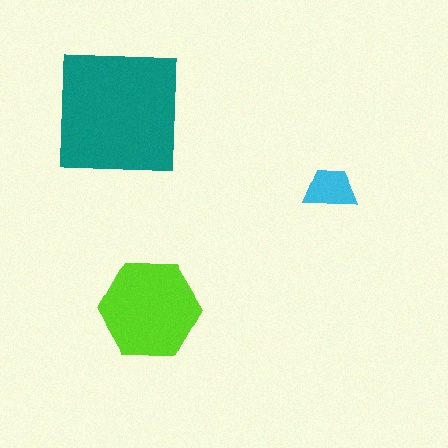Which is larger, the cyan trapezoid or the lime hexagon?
The lime hexagon.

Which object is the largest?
The teal square.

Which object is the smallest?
The cyan trapezoid.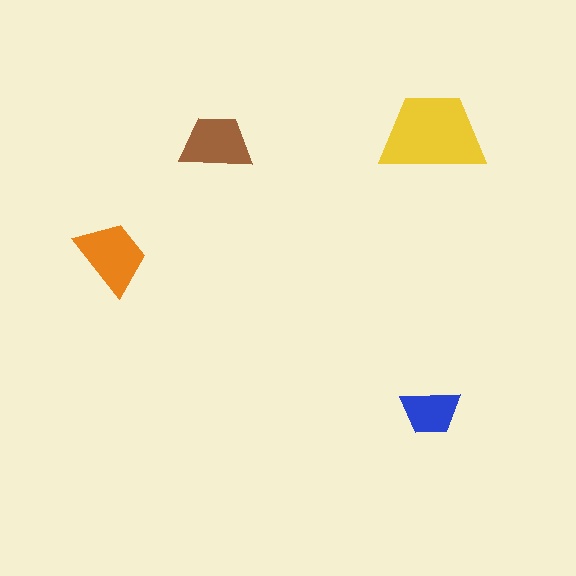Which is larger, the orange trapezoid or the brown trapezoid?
The orange one.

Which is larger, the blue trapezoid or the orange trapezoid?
The orange one.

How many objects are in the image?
There are 4 objects in the image.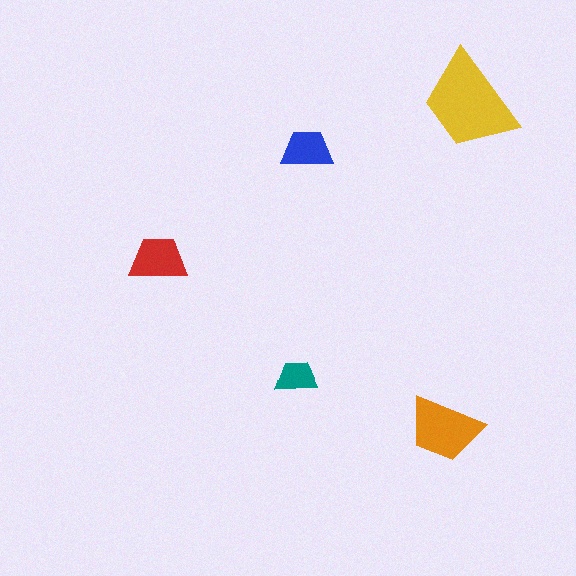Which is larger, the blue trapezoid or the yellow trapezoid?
The yellow one.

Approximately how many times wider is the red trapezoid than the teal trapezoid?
About 1.5 times wider.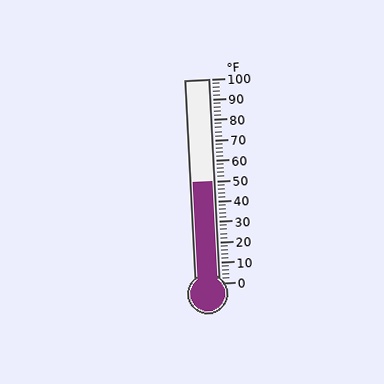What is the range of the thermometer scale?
The thermometer scale ranges from 0°F to 100°F.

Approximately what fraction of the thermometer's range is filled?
The thermometer is filled to approximately 50% of its range.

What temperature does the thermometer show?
The thermometer shows approximately 50°F.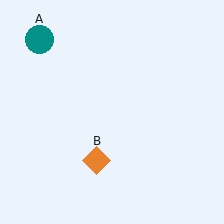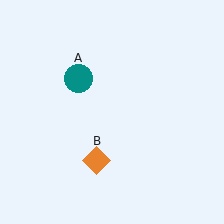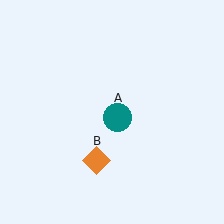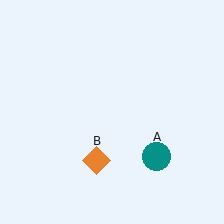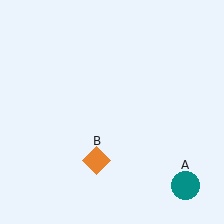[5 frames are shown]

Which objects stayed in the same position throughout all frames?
Orange diamond (object B) remained stationary.